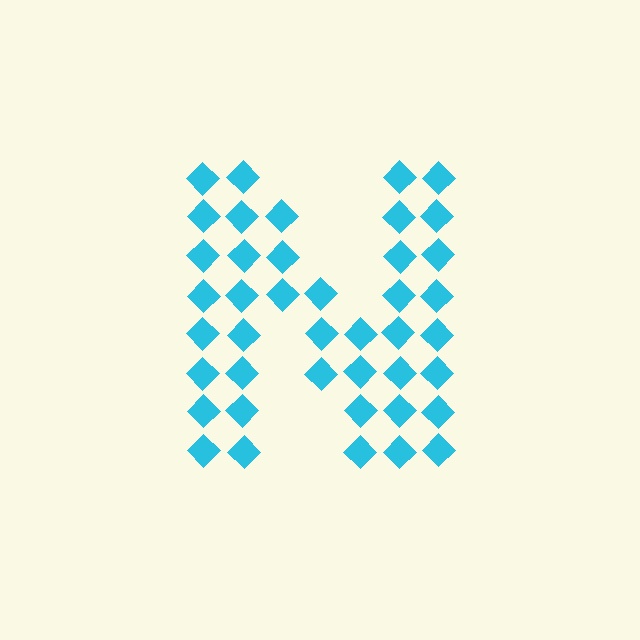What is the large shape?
The large shape is the letter N.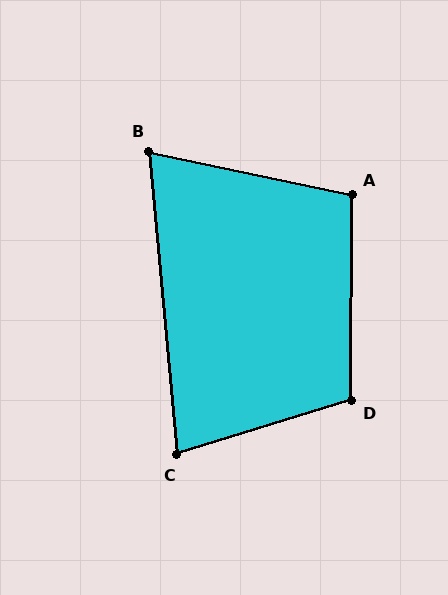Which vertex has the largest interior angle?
D, at approximately 107 degrees.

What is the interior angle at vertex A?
Approximately 102 degrees (obtuse).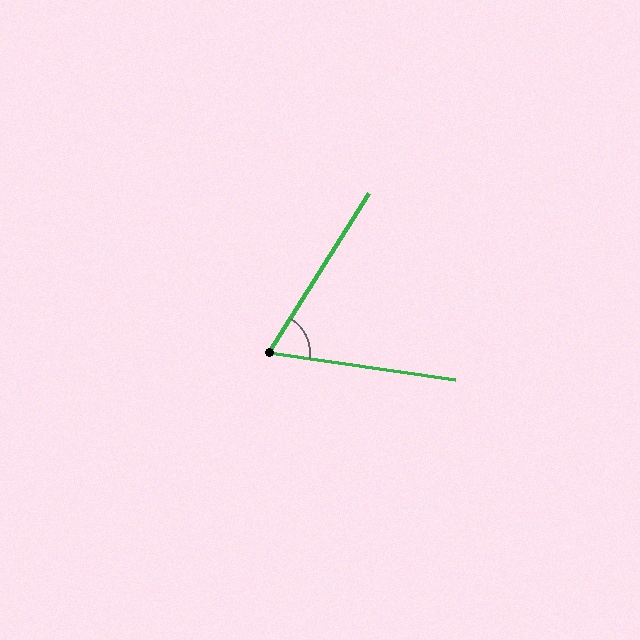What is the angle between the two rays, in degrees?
Approximately 66 degrees.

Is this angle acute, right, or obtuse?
It is acute.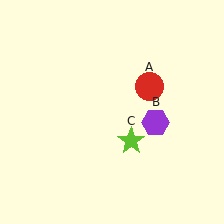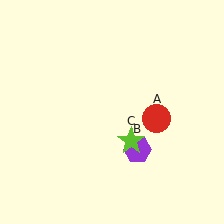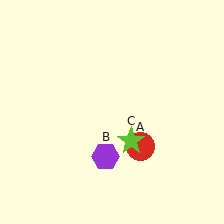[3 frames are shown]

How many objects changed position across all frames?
2 objects changed position: red circle (object A), purple hexagon (object B).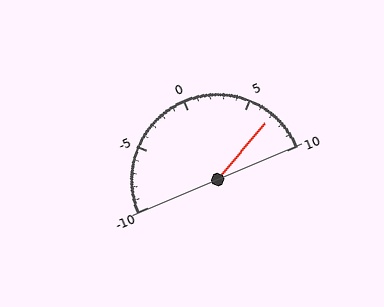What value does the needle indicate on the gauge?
The needle indicates approximately 7.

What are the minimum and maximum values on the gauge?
The gauge ranges from -10 to 10.